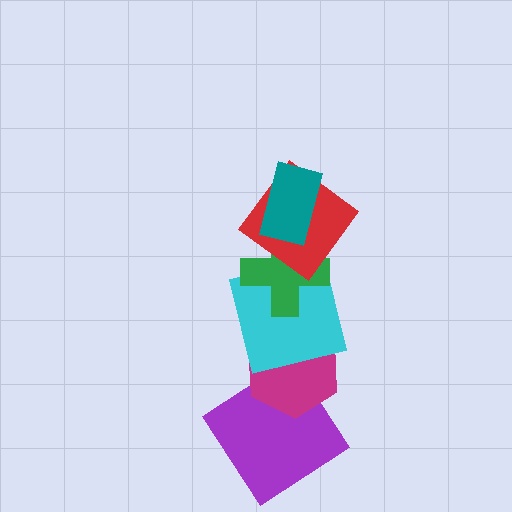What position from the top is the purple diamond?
The purple diamond is 6th from the top.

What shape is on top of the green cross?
The red diamond is on top of the green cross.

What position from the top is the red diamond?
The red diamond is 2nd from the top.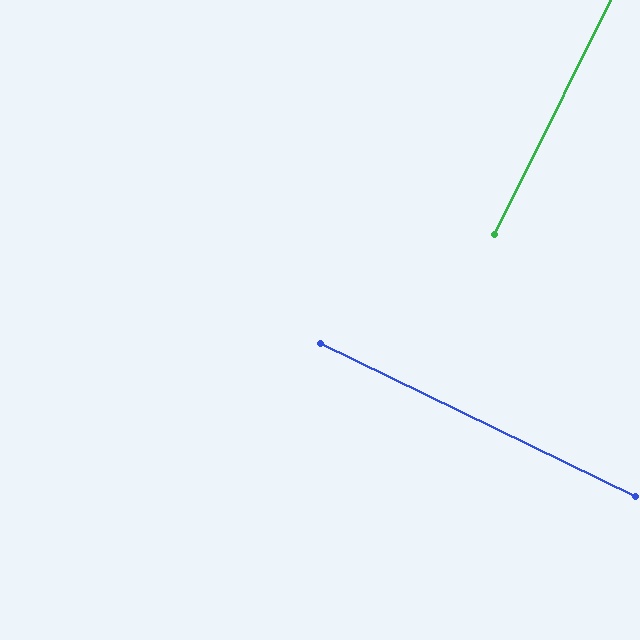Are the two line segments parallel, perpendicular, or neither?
Perpendicular — they meet at approximately 90°.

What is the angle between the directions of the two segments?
Approximately 90 degrees.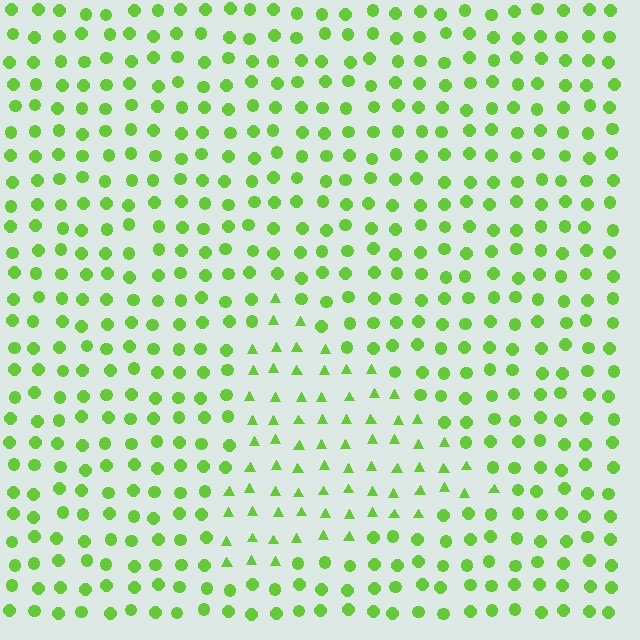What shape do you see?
I see a triangle.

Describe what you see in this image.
The image is filled with small lime elements arranged in a uniform grid. A triangle-shaped region contains triangles, while the surrounding area contains circles. The boundary is defined purely by the change in element shape.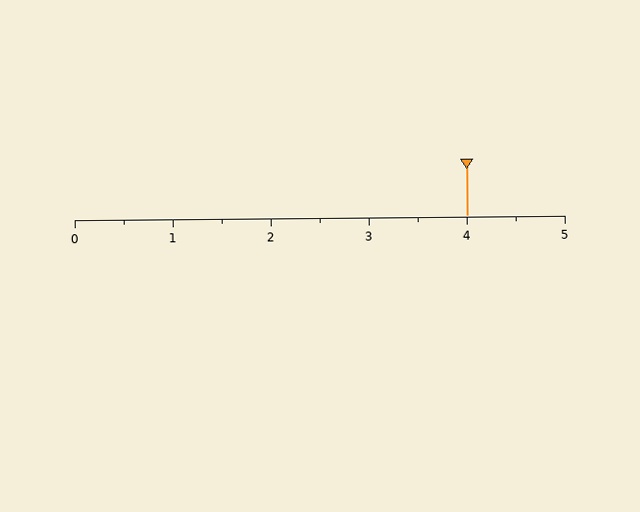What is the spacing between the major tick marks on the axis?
The major ticks are spaced 1 apart.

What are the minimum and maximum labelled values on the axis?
The axis runs from 0 to 5.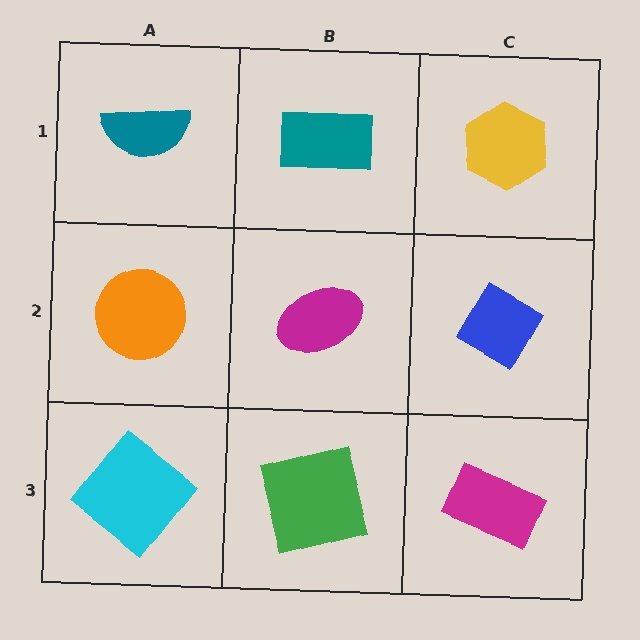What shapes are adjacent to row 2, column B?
A teal rectangle (row 1, column B), a green square (row 3, column B), an orange circle (row 2, column A), a blue diamond (row 2, column C).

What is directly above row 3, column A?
An orange circle.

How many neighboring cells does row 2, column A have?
3.